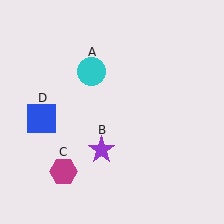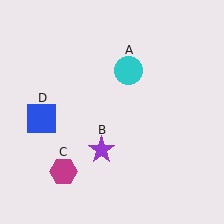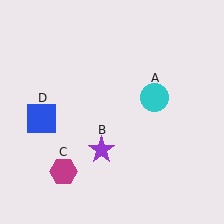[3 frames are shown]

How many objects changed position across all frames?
1 object changed position: cyan circle (object A).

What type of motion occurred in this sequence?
The cyan circle (object A) rotated clockwise around the center of the scene.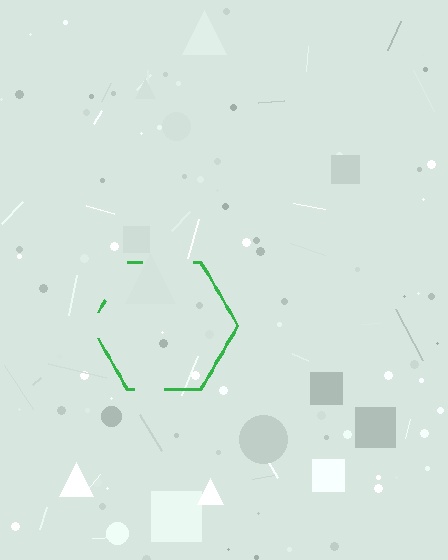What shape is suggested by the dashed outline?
The dashed outline suggests a hexagon.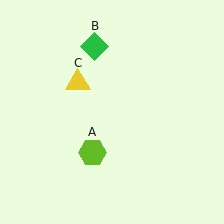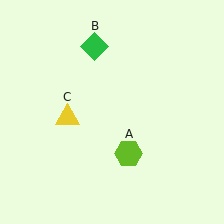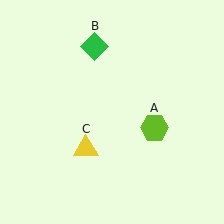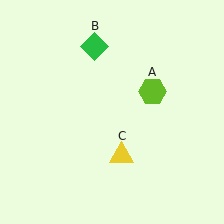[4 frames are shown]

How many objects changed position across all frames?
2 objects changed position: lime hexagon (object A), yellow triangle (object C).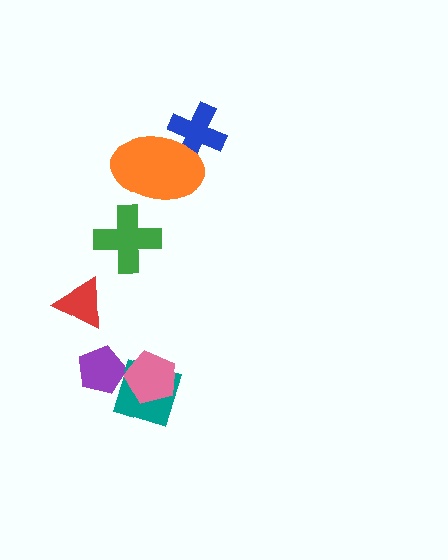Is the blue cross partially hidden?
Yes, it is partially covered by another shape.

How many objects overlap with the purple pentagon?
0 objects overlap with the purple pentagon.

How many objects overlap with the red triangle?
0 objects overlap with the red triangle.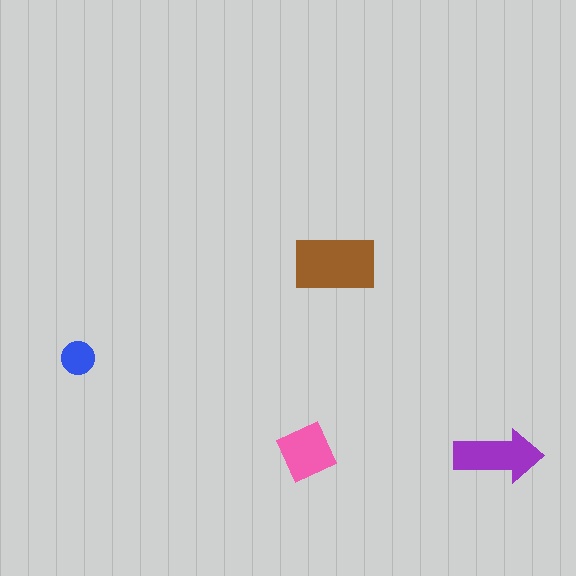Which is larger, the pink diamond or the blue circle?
The pink diamond.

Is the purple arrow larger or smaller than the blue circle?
Larger.